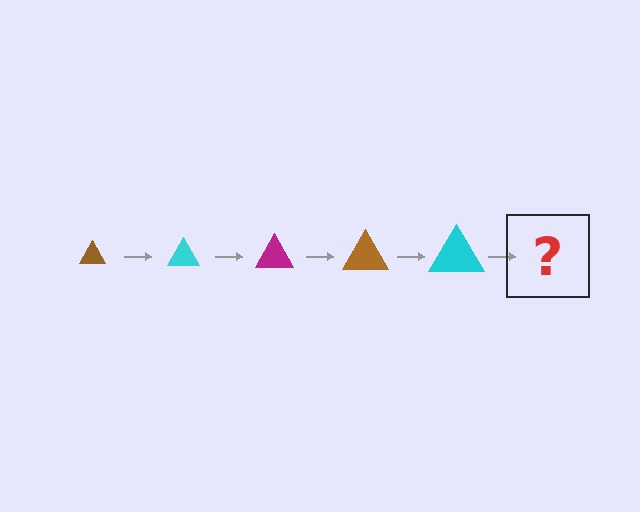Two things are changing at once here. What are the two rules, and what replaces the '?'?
The two rules are that the triangle grows larger each step and the color cycles through brown, cyan, and magenta. The '?' should be a magenta triangle, larger than the previous one.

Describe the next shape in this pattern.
It should be a magenta triangle, larger than the previous one.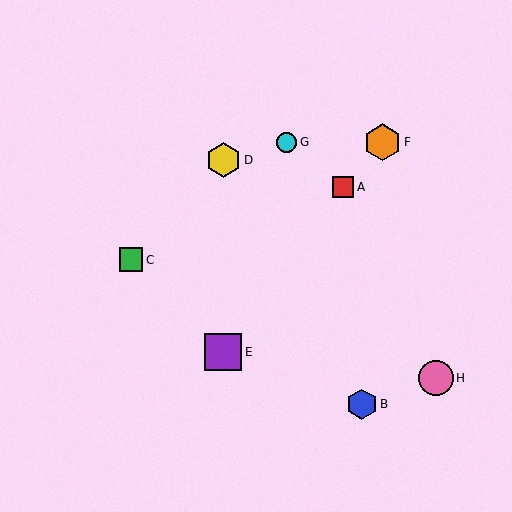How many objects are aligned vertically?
2 objects (D, E) are aligned vertically.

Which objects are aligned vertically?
Objects D, E are aligned vertically.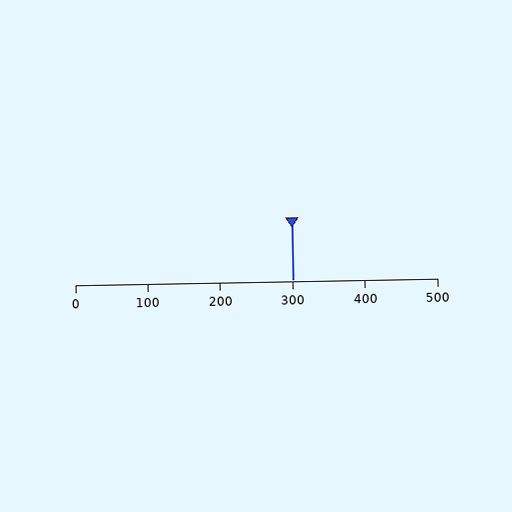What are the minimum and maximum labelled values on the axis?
The axis runs from 0 to 500.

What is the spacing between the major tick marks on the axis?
The major ticks are spaced 100 apart.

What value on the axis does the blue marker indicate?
The marker indicates approximately 300.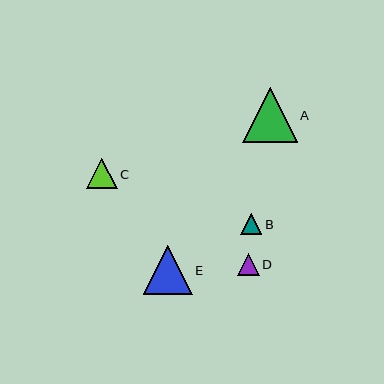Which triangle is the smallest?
Triangle D is the smallest with a size of approximately 21 pixels.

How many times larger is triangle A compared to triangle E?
Triangle A is approximately 1.1 times the size of triangle E.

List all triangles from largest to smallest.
From largest to smallest: A, E, C, B, D.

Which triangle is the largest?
Triangle A is the largest with a size of approximately 55 pixels.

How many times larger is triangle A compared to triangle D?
Triangle A is approximately 2.6 times the size of triangle D.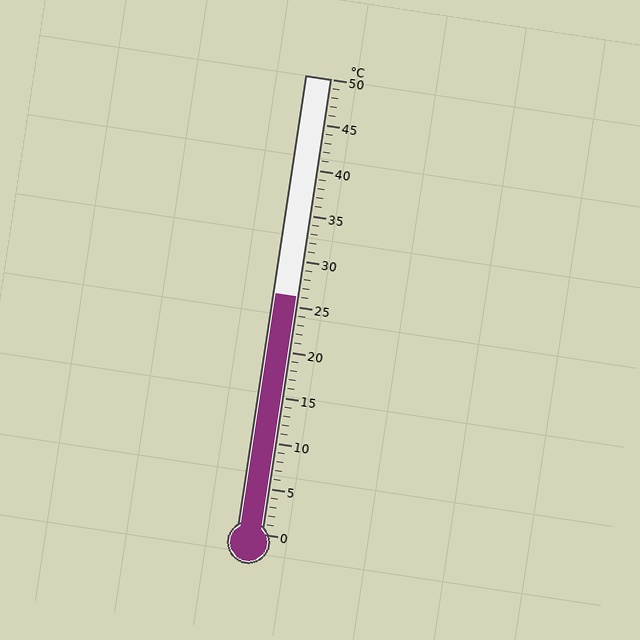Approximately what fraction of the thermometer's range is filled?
The thermometer is filled to approximately 50% of its range.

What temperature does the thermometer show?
The thermometer shows approximately 26°C.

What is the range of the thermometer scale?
The thermometer scale ranges from 0°C to 50°C.